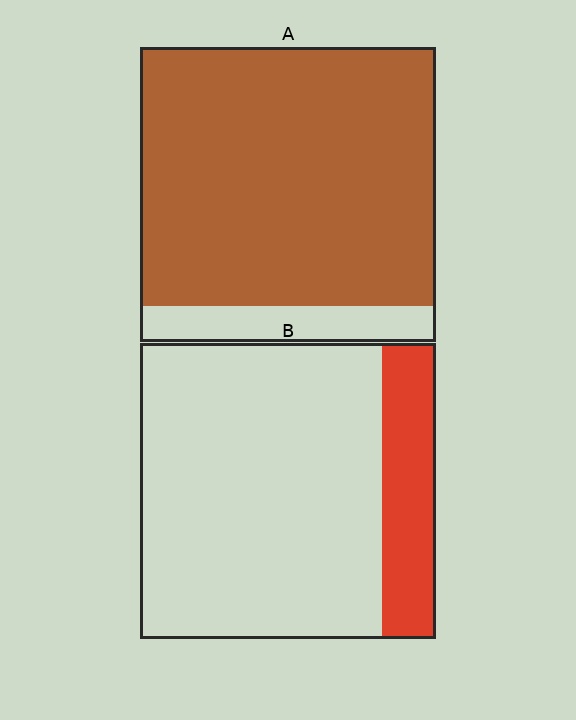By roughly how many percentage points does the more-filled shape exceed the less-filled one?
By roughly 70 percentage points (A over B).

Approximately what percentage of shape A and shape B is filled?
A is approximately 90% and B is approximately 20%.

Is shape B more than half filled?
No.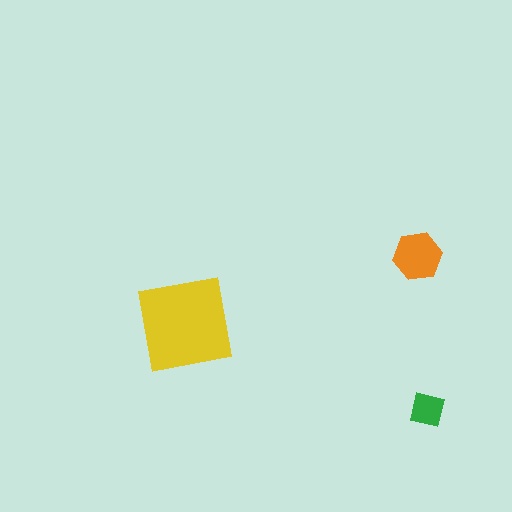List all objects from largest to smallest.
The yellow square, the orange hexagon, the green square.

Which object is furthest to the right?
The green square is rightmost.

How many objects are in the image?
There are 3 objects in the image.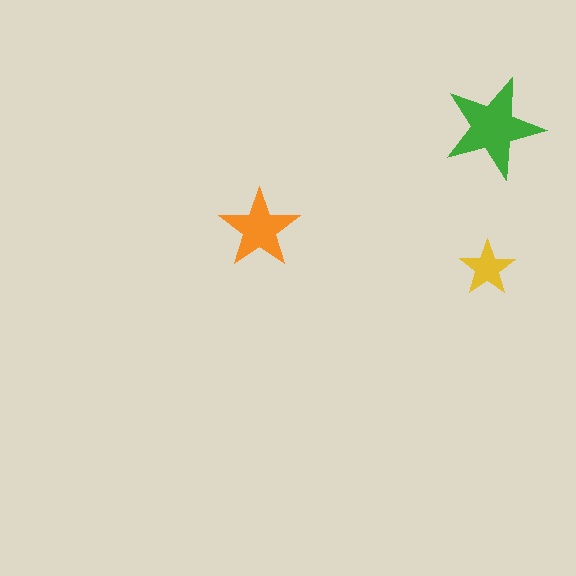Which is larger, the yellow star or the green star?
The green one.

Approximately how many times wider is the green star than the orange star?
About 1.5 times wider.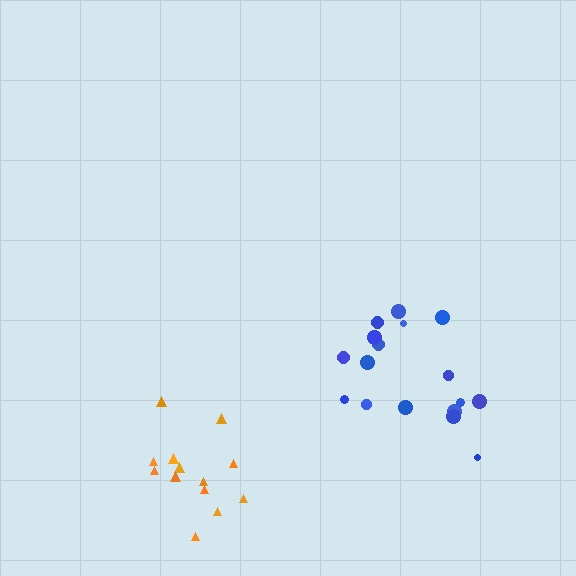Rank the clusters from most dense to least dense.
blue, orange.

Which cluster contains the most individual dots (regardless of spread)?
Blue (17).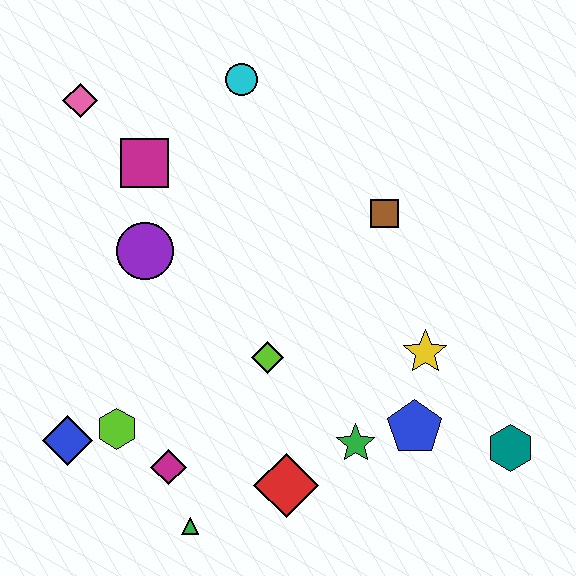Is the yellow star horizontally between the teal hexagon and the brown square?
Yes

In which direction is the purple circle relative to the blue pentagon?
The purple circle is to the left of the blue pentagon.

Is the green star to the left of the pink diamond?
No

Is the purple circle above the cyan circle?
No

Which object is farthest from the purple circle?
The teal hexagon is farthest from the purple circle.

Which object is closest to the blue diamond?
The lime hexagon is closest to the blue diamond.